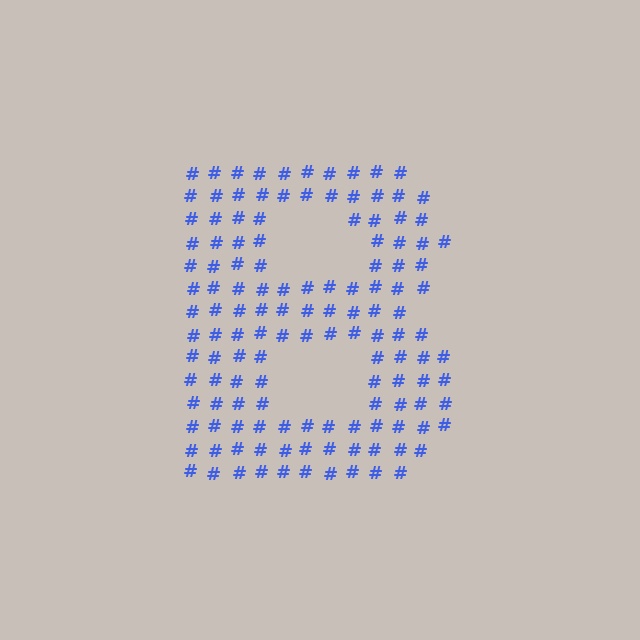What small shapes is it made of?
It is made of small hash symbols.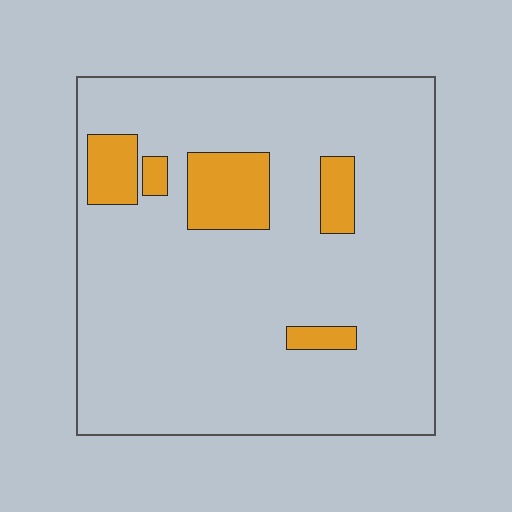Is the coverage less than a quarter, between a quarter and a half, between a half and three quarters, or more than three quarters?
Less than a quarter.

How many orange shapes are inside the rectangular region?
5.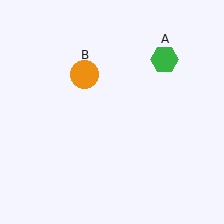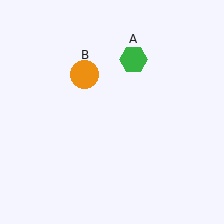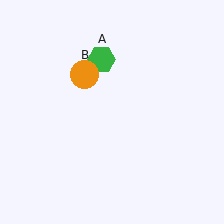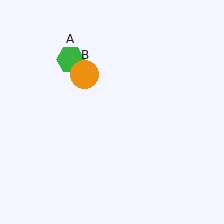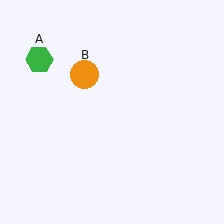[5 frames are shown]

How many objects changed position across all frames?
1 object changed position: green hexagon (object A).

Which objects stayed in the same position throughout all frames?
Orange circle (object B) remained stationary.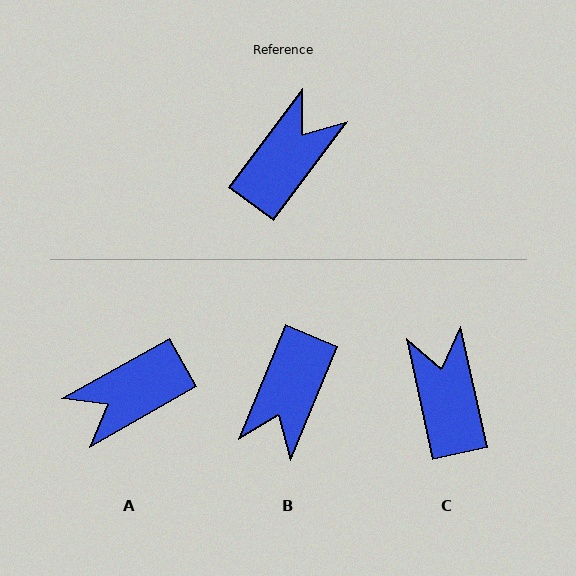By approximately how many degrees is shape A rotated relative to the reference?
Approximately 156 degrees counter-clockwise.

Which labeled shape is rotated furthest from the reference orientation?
B, about 165 degrees away.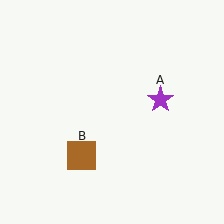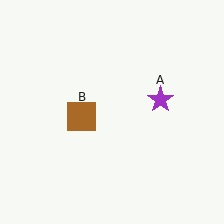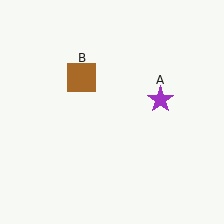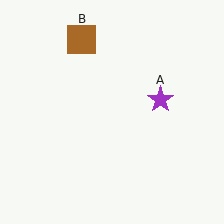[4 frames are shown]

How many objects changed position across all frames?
1 object changed position: brown square (object B).